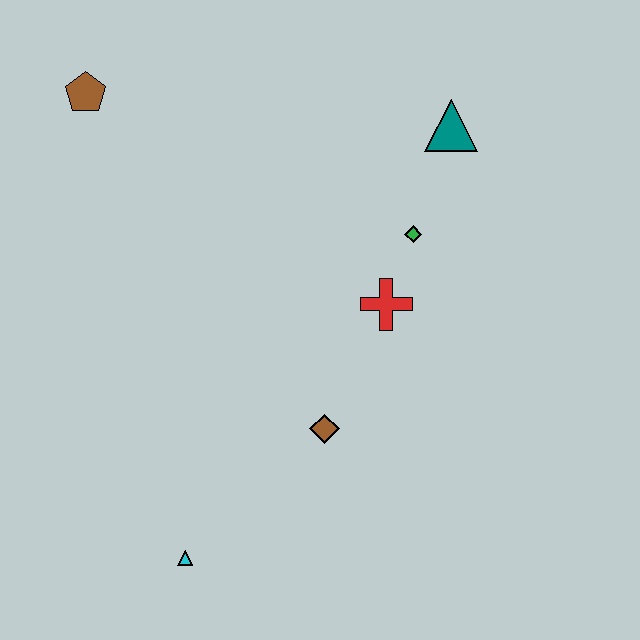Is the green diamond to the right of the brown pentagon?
Yes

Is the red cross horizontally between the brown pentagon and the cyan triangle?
No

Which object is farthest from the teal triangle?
The cyan triangle is farthest from the teal triangle.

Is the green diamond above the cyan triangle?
Yes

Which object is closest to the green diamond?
The red cross is closest to the green diamond.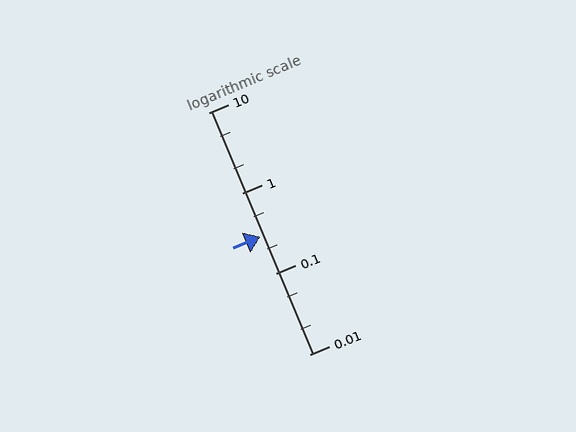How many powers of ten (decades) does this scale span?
The scale spans 3 decades, from 0.01 to 10.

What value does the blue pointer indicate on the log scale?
The pointer indicates approximately 0.29.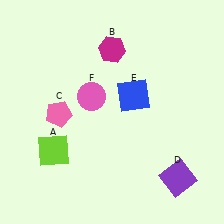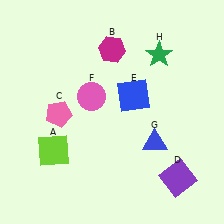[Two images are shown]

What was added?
A blue triangle (G), a green star (H) were added in Image 2.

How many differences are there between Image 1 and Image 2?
There are 2 differences between the two images.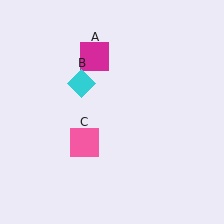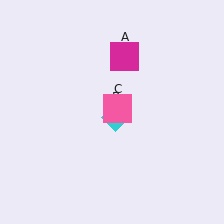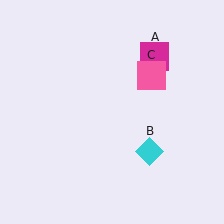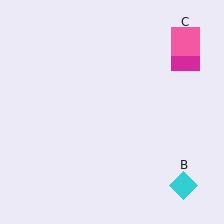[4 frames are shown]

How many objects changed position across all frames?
3 objects changed position: magenta square (object A), cyan diamond (object B), pink square (object C).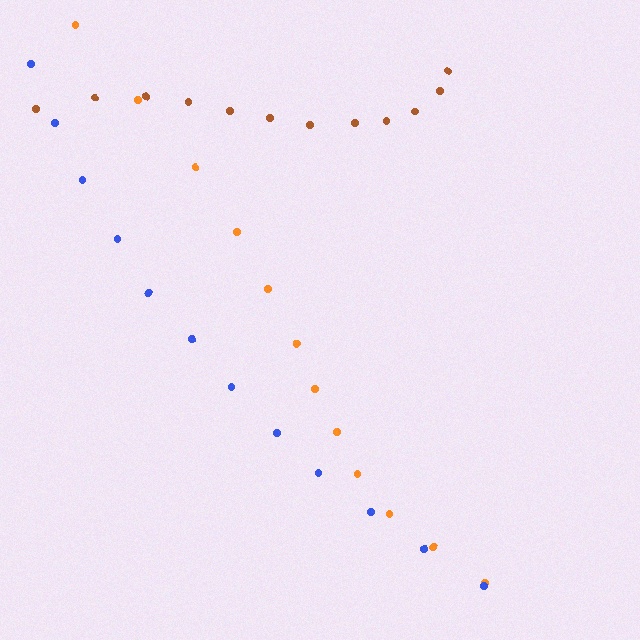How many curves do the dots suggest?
There are 3 distinct paths.